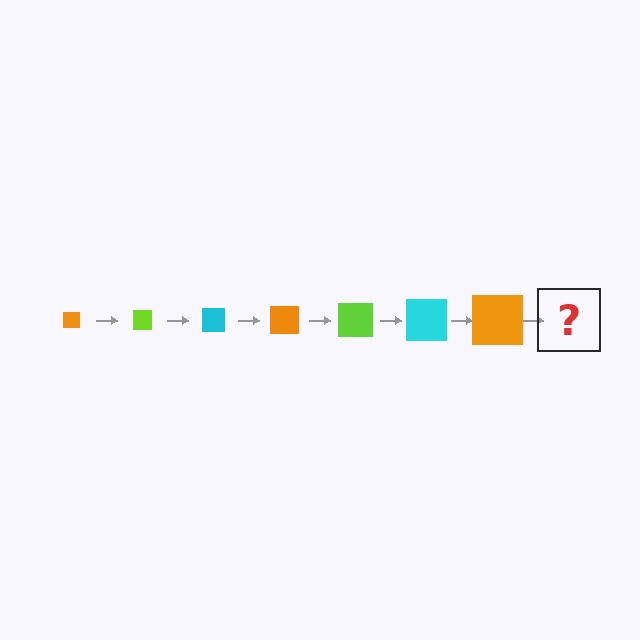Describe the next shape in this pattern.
It should be a lime square, larger than the previous one.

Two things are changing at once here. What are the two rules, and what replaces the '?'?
The two rules are that the square grows larger each step and the color cycles through orange, lime, and cyan. The '?' should be a lime square, larger than the previous one.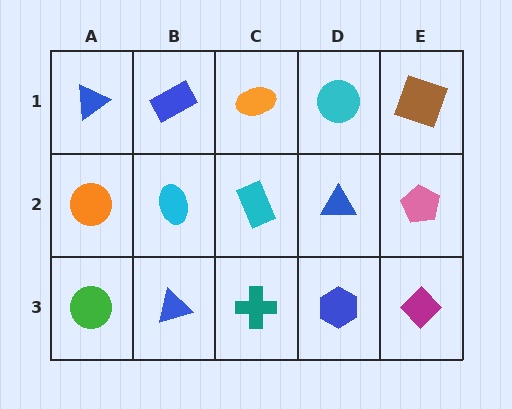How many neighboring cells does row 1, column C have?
3.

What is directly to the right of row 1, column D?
A brown square.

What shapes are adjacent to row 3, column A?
An orange circle (row 2, column A), a blue triangle (row 3, column B).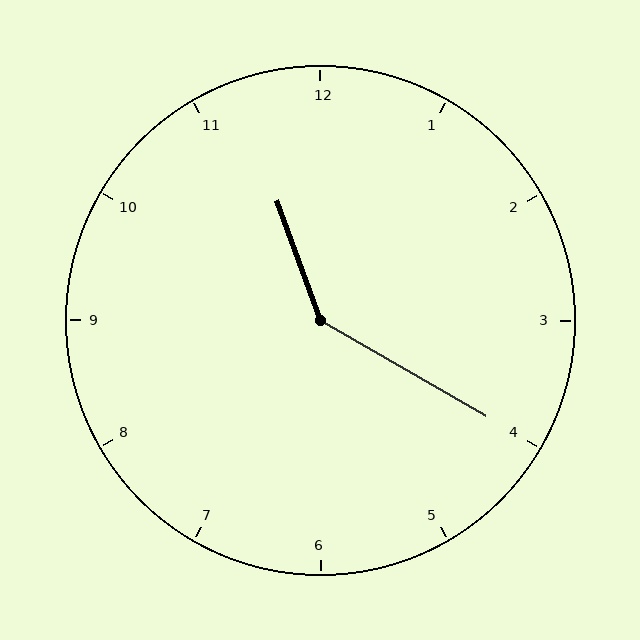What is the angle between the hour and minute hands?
Approximately 140 degrees.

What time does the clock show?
11:20.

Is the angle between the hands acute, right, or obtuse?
It is obtuse.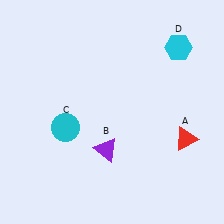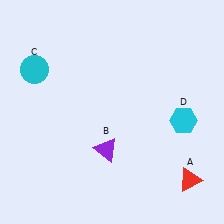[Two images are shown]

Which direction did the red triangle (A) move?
The red triangle (A) moved down.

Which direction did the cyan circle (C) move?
The cyan circle (C) moved up.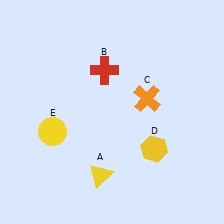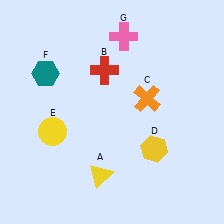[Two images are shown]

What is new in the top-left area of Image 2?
A teal hexagon (F) was added in the top-left area of Image 2.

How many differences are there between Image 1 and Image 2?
There are 2 differences between the two images.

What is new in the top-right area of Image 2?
A pink cross (G) was added in the top-right area of Image 2.